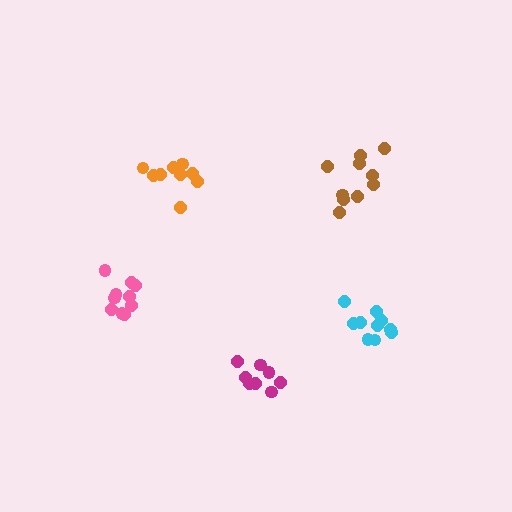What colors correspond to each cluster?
The clusters are colored: orange, magenta, pink, brown, cyan.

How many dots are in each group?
Group 1: 9 dots, Group 2: 8 dots, Group 3: 10 dots, Group 4: 10 dots, Group 5: 10 dots (47 total).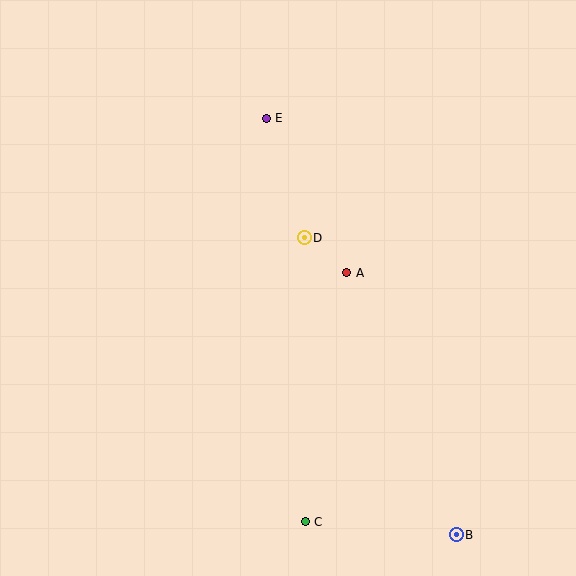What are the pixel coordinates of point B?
Point B is at (456, 535).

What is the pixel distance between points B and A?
The distance between B and A is 284 pixels.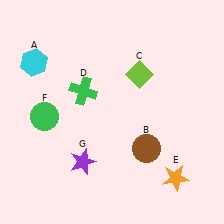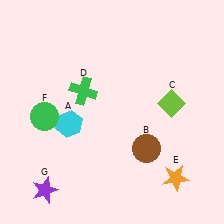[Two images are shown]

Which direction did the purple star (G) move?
The purple star (G) moved left.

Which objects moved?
The objects that moved are: the cyan hexagon (A), the lime diamond (C), the purple star (G).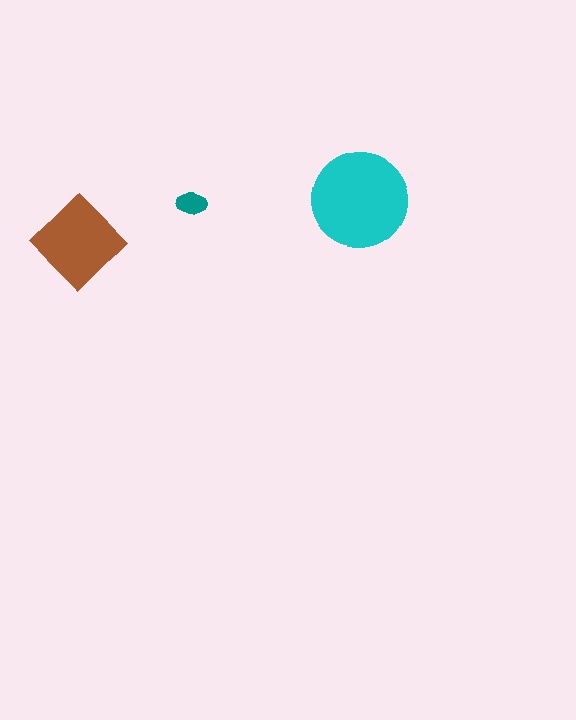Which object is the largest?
The cyan circle.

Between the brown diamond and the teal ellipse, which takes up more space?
The brown diamond.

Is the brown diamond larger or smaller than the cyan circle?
Smaller.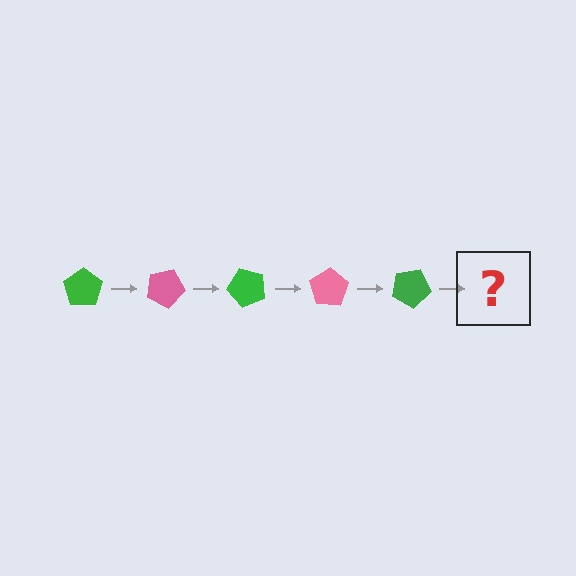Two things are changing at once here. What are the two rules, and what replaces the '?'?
The two rules are that it rotates 25 degrees each step and the color cycles through green and pink. The '?' should be a pink pentagon, rotated 125 degrees from the start.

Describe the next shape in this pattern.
It should be a pink pentagon, rotated 125 degrees from the start.